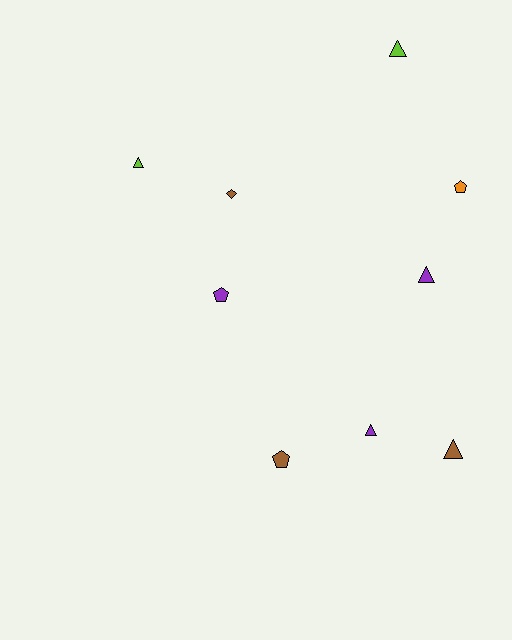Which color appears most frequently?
Brown, with 3 objects.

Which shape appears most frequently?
Triangle, with 5 objects.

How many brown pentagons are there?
There is 1 brown pentagon.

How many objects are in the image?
There are 9 objects.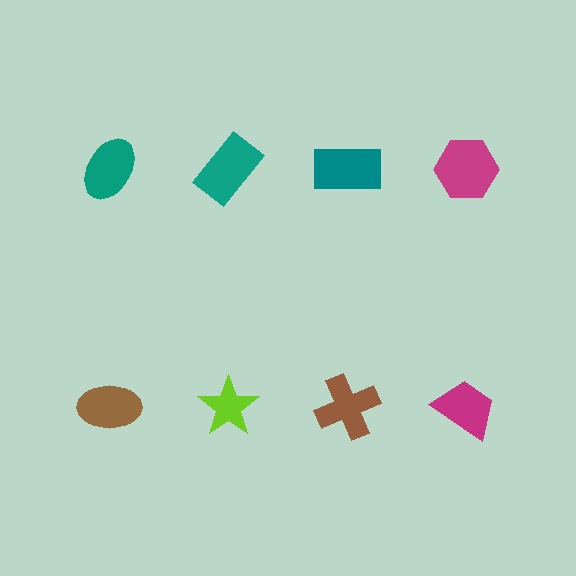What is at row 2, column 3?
A brown cross.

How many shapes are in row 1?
4 shapes.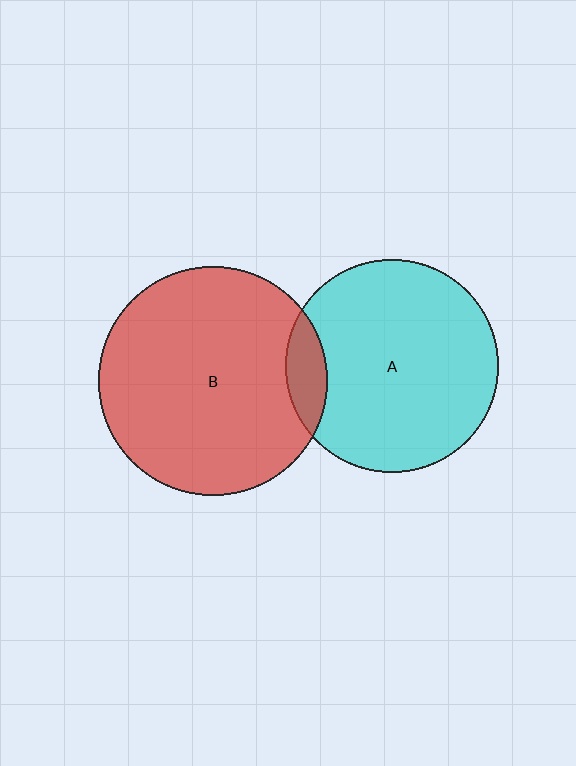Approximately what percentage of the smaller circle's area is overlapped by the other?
Approximately 10%.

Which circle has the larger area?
Circle B (red).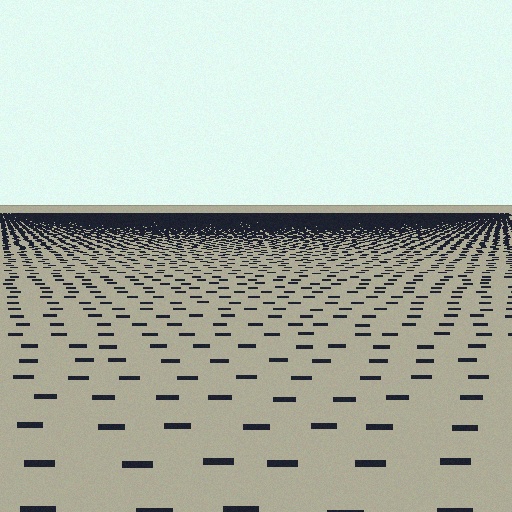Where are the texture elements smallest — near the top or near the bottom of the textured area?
Near the top.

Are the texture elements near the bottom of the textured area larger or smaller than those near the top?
Larger. Near the bottom, elements are closer to the viewer and appear at a bigger on-screen size.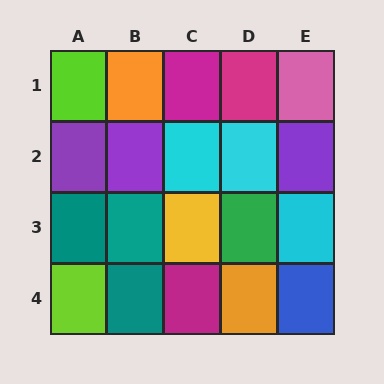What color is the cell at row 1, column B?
Orange.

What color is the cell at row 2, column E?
Purple.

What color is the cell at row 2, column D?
Cyan.